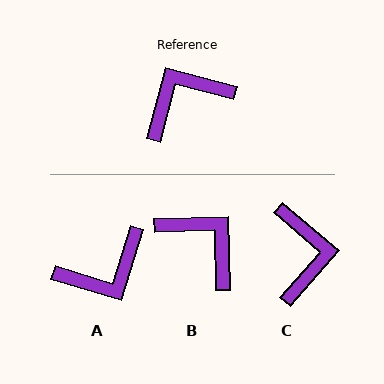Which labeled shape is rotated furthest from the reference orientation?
A, about 178 degrees away.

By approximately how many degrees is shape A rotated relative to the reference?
Approximately 178 degrees counter-clockwise.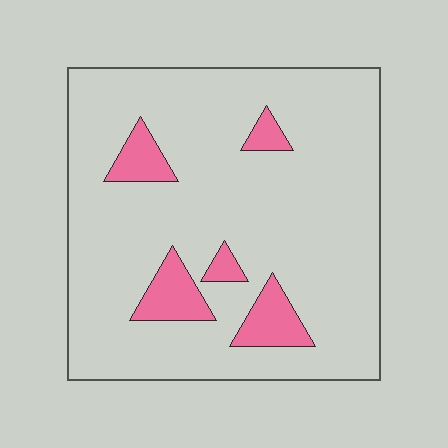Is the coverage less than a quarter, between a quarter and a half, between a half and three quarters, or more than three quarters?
Less than a quarter.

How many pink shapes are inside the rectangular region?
5.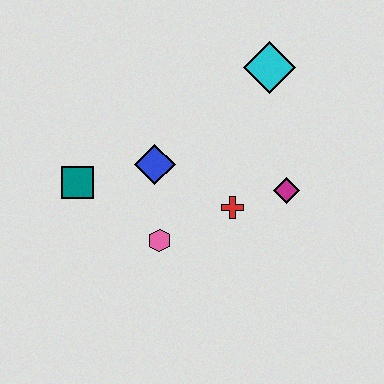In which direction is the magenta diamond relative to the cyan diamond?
The magenta diamond is below the cyan diamond.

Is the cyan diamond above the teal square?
Yes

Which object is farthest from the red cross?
The teal square is farthest from the red cross.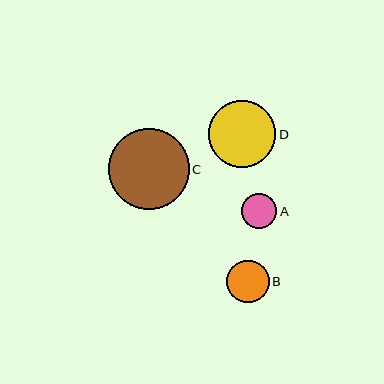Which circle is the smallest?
Circle A is the smallest with a size of approximately 35 pixels.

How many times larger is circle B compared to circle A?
Circle B is approximately 1.2 times the size of circle A.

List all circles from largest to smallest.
From largest to smallest: C, D, B, A.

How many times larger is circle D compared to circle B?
Circle D is approximately 1.6 times the size of circle B.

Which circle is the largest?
Circle C is the largest with a size of approximately 81 pixels.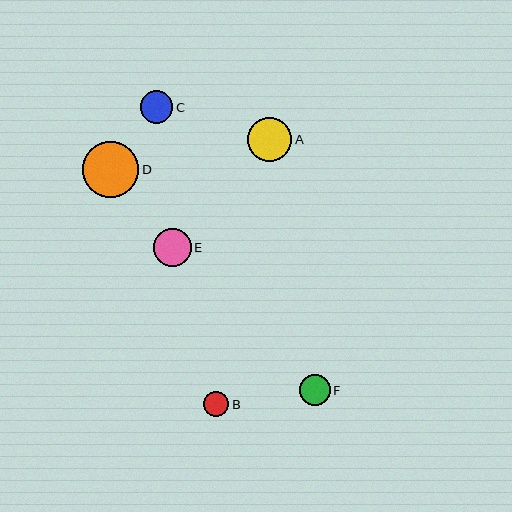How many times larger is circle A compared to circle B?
Circle A is approximately 1.8 times the size of circle B.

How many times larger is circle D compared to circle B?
Circle D is approximately 2.2 times the size of circle B.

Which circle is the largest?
Circle D is the largest with a size of approximately 56 pixels.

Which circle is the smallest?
Circle B is the smallest with a size of approximately 25 pixels.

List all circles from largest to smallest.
From largest to smallest: D, A, E, C, F, B.